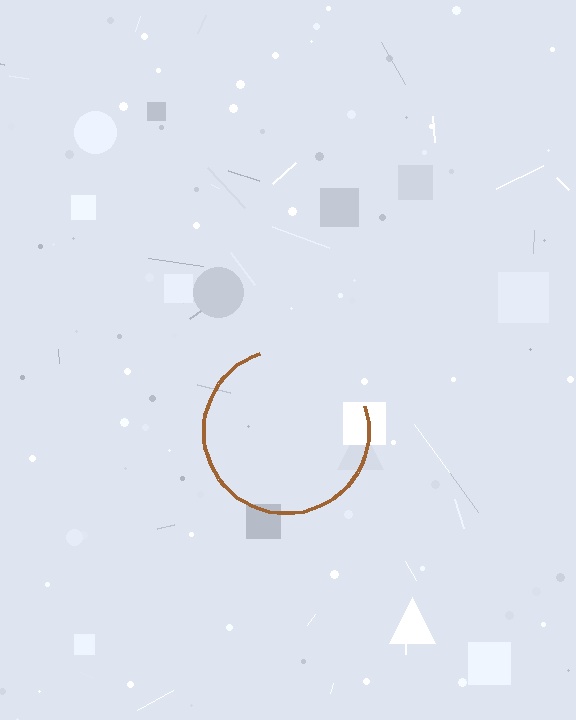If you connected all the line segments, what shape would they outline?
They would outline a circle.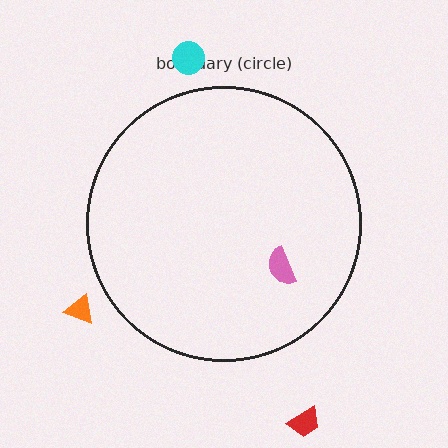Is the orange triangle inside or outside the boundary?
Outside.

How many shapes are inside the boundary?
1 inside, 3 outside.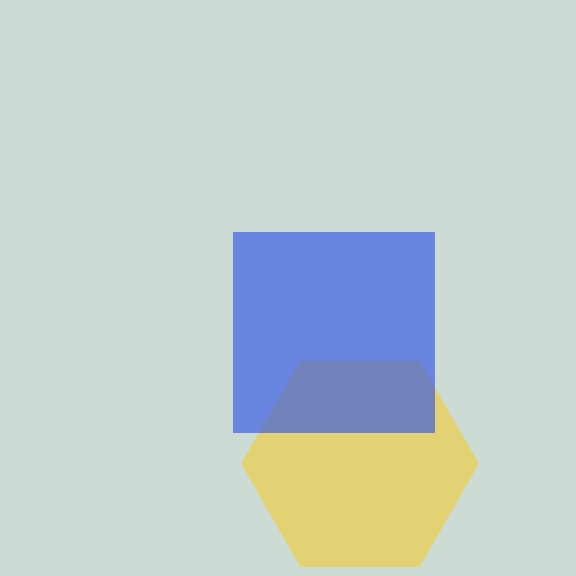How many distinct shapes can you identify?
There are 2 distinct shapes: a yellow hexagon, a blue square.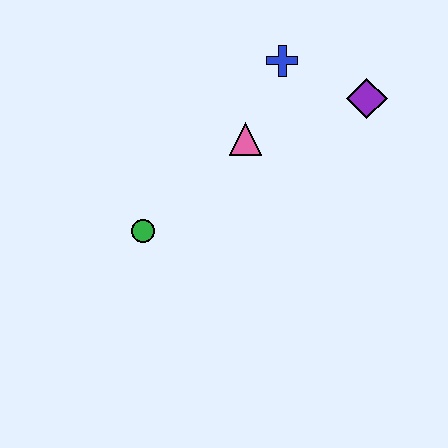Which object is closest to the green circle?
The pink triangle is closest to the green circle.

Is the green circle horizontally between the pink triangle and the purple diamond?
No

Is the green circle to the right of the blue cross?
No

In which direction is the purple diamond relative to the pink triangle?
The purple diamond is to the right of the pink triangle.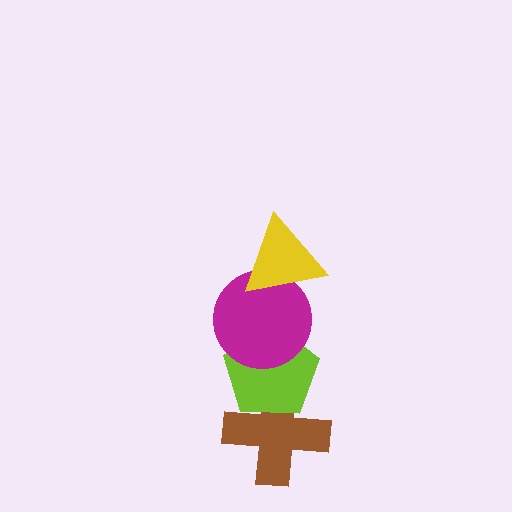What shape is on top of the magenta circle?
The yellow triangle is on top of the magenta circle.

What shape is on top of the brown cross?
The lime pentagon is on top of the brown cross.